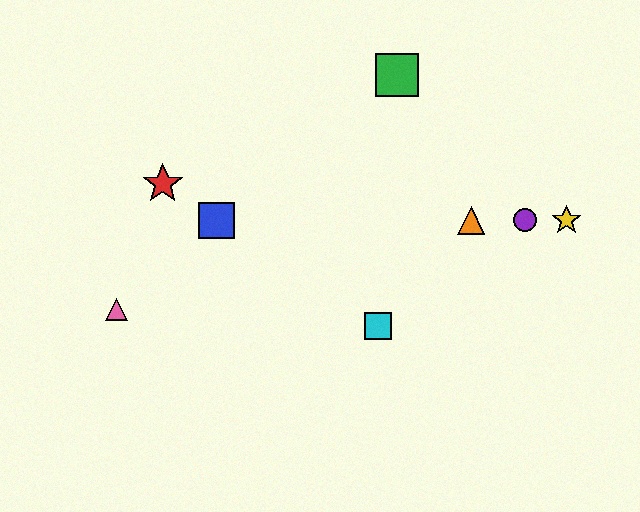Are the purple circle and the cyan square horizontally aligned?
No, the purple circle is at y≈220 and the cyan square is at y≈326.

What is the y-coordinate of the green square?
The green square is at y≈75.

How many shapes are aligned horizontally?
4 shapes (the blue square, the yellow star, the purple circle, the orange triangle) are aligned horizontally.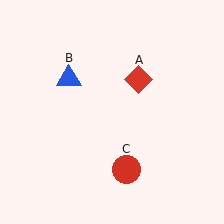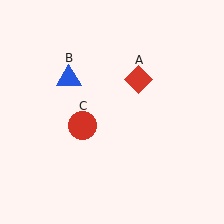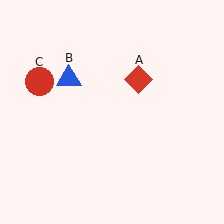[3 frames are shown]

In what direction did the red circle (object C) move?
The red circle (object C) moved up and to the left.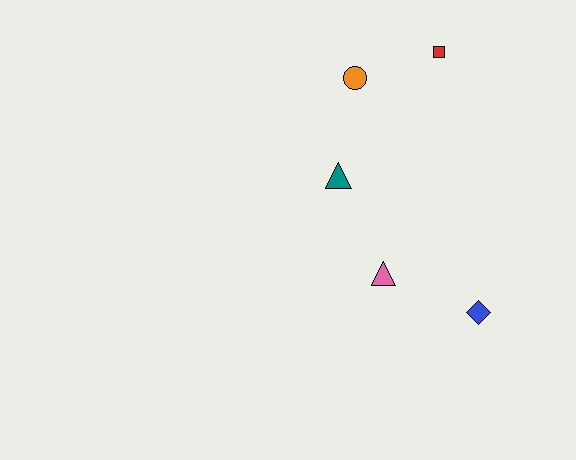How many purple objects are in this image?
There are no purple objects.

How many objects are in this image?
There are 5 objects.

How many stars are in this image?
There are no stars.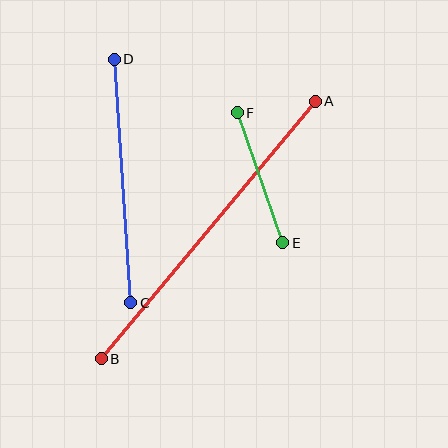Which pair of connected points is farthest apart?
Points A and B are farthest apart.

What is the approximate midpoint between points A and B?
The midpoint is at approximately (208, 230) pixels.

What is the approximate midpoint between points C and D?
The midpoint is at approximately (123, 181) pixels.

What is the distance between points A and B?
The distance is approximately 335 pixels.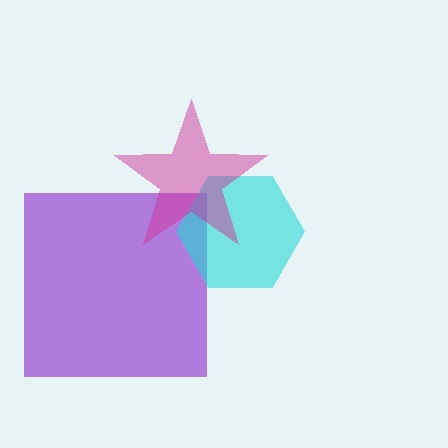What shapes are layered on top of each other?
The layered shapes are: a purple square, a cyan hexagon, a magenta star.